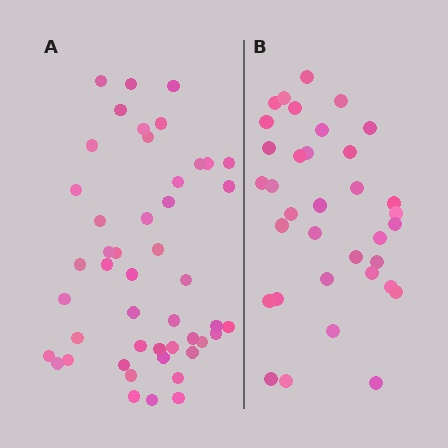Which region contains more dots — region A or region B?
Region A (the left region) has more dots.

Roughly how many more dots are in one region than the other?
Region A has roughly 12 or so more dots than region B.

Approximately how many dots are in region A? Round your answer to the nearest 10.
About 50 dots. (The exact count is 47, which rounds to 50.)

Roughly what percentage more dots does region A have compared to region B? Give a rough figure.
About 35% more.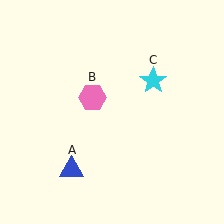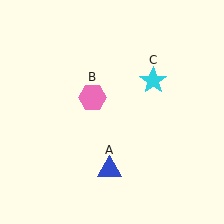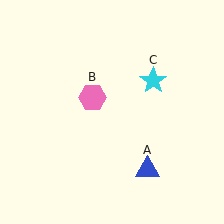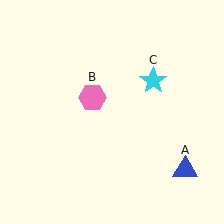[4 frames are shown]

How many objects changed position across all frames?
1 object changed position: blue triangle (object A).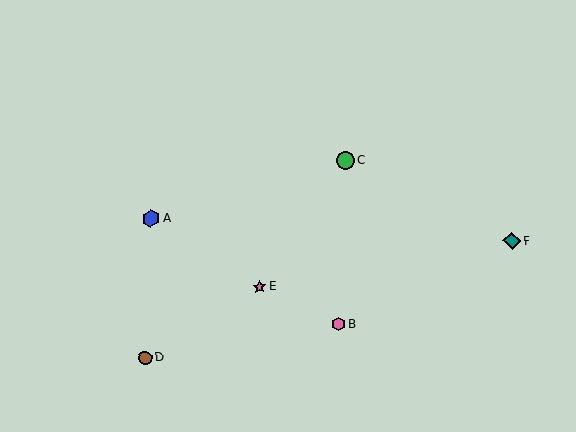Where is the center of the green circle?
The center of the green circle is at (345, 160).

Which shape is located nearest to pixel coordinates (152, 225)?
The blue hexagon (labeled A) at (151, 219) is nearest to that location.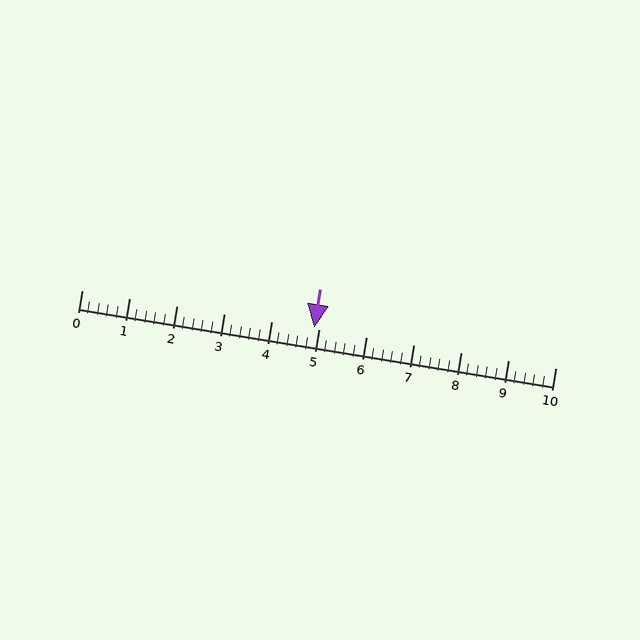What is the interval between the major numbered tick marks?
The major tick marks are spaced 1 units apart.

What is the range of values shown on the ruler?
The ruler shows values from 0 to 10.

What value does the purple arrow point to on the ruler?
The purple arrow points to approximately 4.9.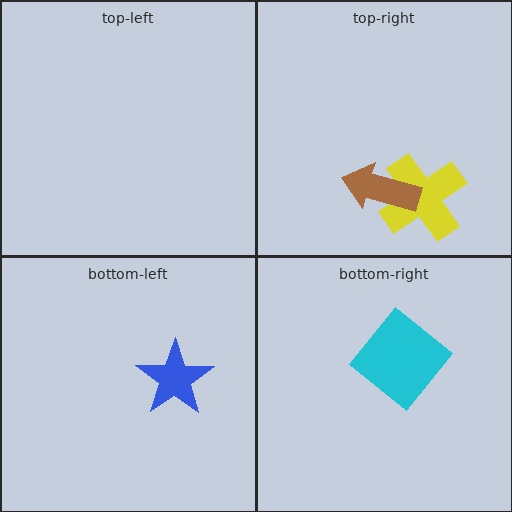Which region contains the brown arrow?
The top-right region.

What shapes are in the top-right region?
The yellow cross, the brown arrow.